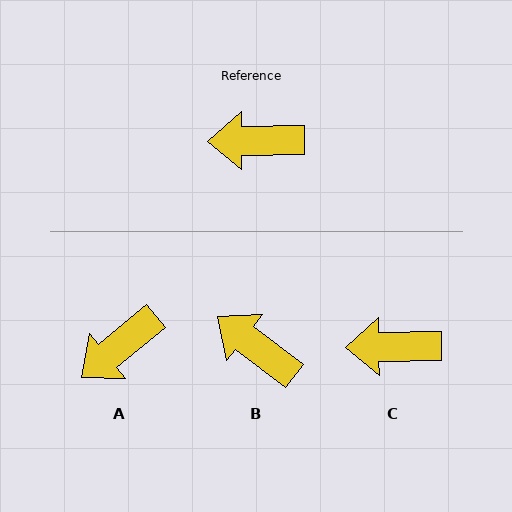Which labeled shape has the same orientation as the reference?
C.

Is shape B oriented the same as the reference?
No, it is off by about 38 degrees.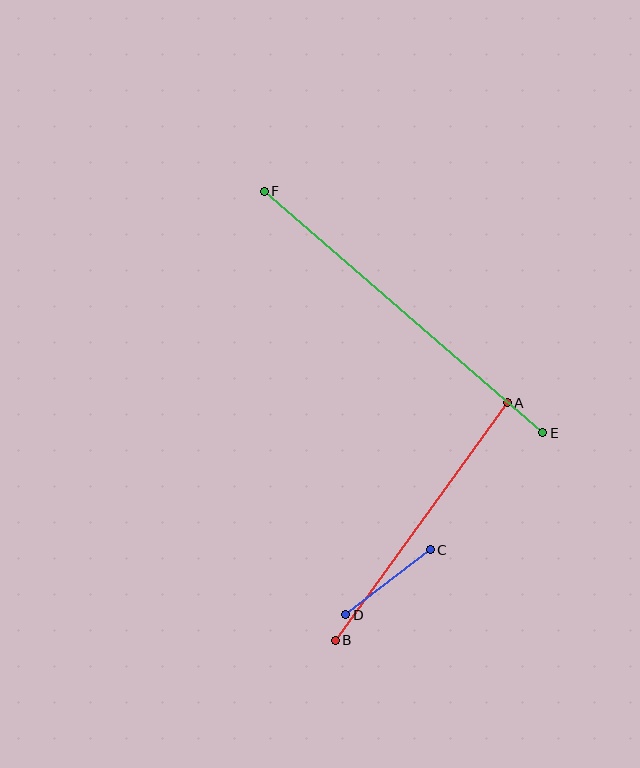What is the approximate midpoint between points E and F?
The midpoint is at approximately (403, 312) pixels.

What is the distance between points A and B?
The distance is approximately 293 pixels.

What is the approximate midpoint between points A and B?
The midpoint is at approximately (421, 522) pixels.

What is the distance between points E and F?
The distance is approximately 369 pixels.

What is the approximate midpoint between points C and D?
The midpoint is at approximately (388, 582) pixels.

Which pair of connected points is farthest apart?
Points E and F are farthest apart.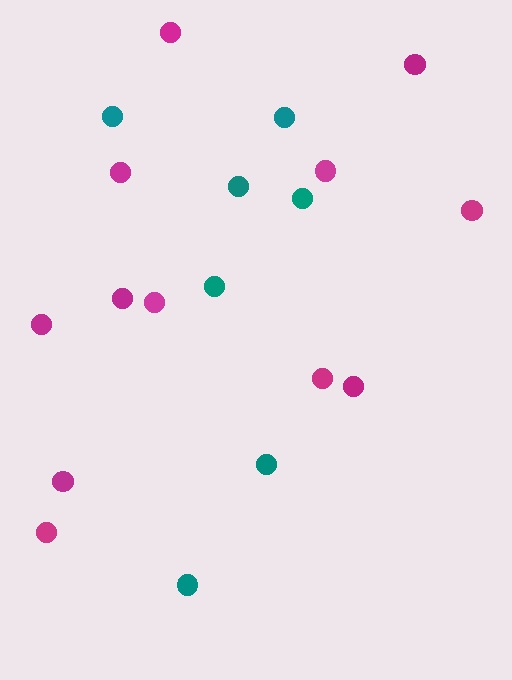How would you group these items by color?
There are 2 groups: one group of magenta circles (12) and one group of teal circles (7).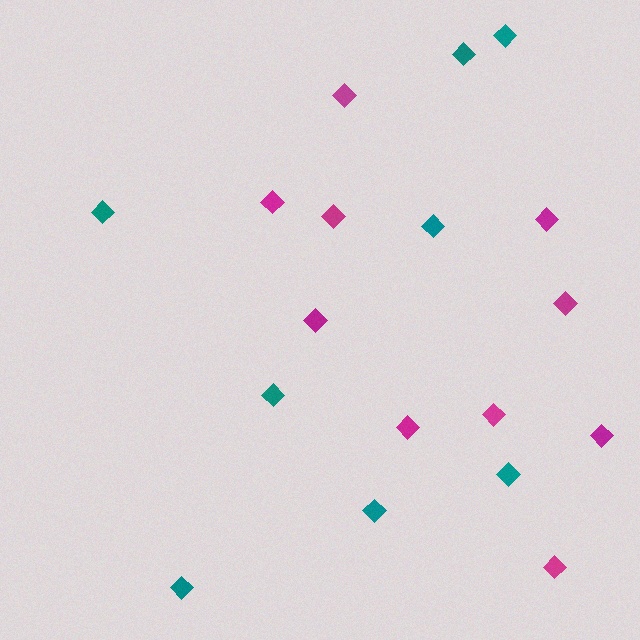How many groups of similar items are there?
There are 2 groups: one group of teal diamonds (8) and one group of magenta diamonds (10).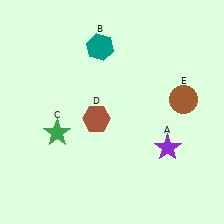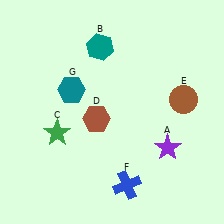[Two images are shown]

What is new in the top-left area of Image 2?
A teal hexagon (G) was added in the top-left area of Image 2.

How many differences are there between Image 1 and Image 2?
There are 2 differences between the two images.